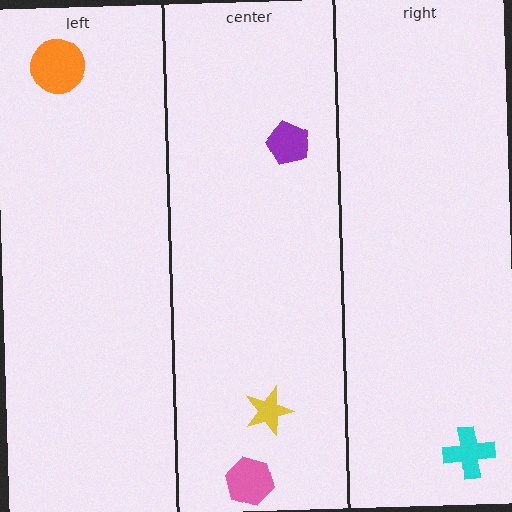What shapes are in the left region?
The orange circle.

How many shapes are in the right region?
1.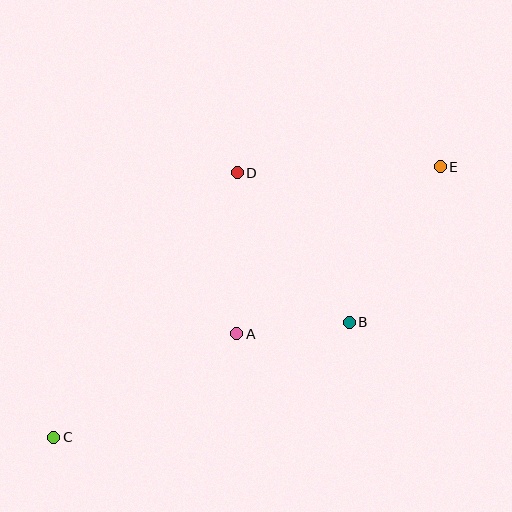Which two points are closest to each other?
Points A and B are closest to each other.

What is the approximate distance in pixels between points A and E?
The distance between A and E is approximately 263 pixels.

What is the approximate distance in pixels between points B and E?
The distance between B and E is approximately 180 pixels.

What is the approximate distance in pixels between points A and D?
The distance between A and D is approximately 161 pixels.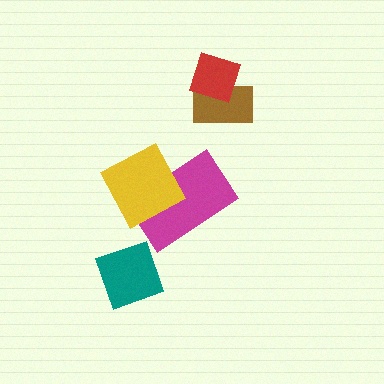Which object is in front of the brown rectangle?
The red diamond is in front of the brown rectangle.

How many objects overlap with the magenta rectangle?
1 object overlaps with the magenta rectangle.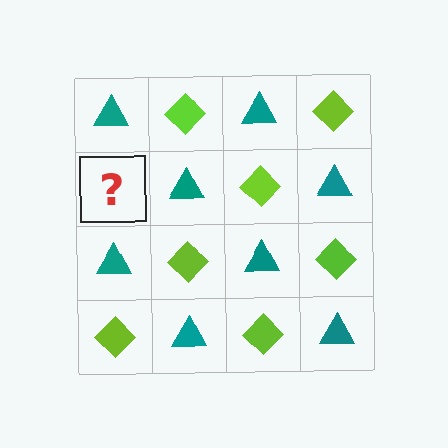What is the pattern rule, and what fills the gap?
The rule is that it alternates teal triangle and lime diamond in a checkerboard pattern. The gap should be filled with a lime diamond.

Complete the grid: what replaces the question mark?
The question mark should be replaced with a lime diamond.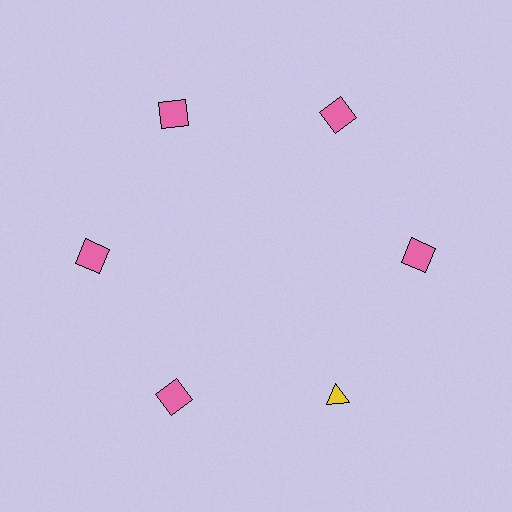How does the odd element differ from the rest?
It differs in both color (yellow instead of pink) and shape (triangle instead of square).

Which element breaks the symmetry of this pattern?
The yellow triangle at roughly the 5 o'clock position breaks the symmetry. All other shapes are pink squares.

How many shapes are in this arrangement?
There are 6 shapes arranged in a ring pattern.